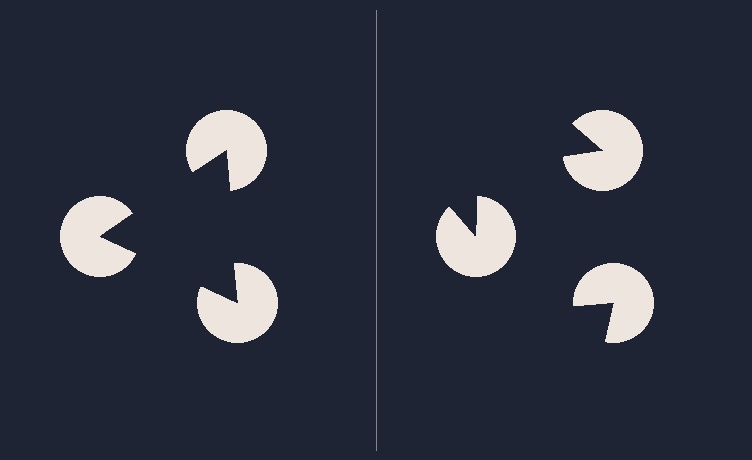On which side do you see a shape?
An illusory triangle appears on the left side. On the right side the wedge cuts are rotated, so no coherent shape forms.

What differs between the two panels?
The pac-man discs are positioned identically on both sides; only the wedge orientations differ. On the left they align to a triangle; on the right they are misaligned.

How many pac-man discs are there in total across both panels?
6 — 3 on each side.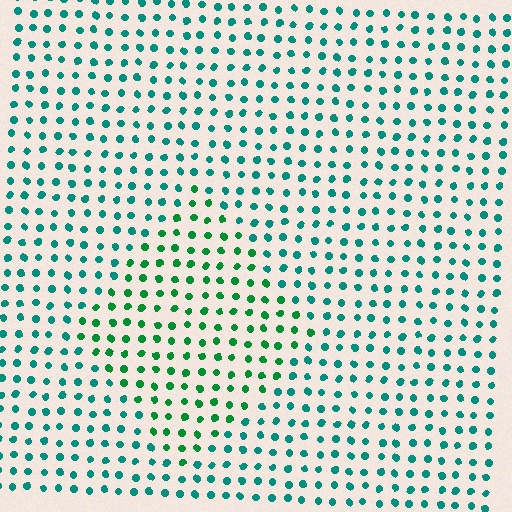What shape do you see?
I see a diamond.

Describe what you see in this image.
The image is filled with small teal elements in a uniform arrangement. A diamond-shaped region is visible where the elements are tinted to a slightly different hue, forming a subtle color boundary.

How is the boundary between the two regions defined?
The boundary is defined purely by a slight shift in hue (about 32 degrees). Spacing, size, and orientation are identical on both sides.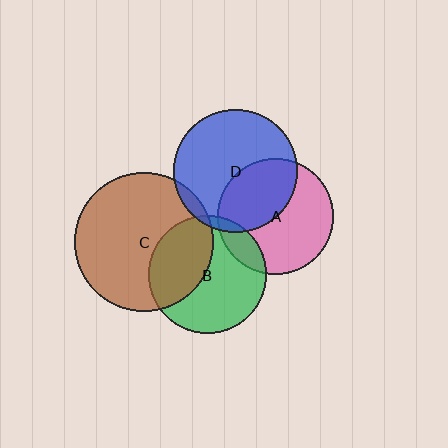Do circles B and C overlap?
Yes.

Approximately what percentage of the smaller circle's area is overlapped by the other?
Approximately 40%.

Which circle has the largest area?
Circle C (brown).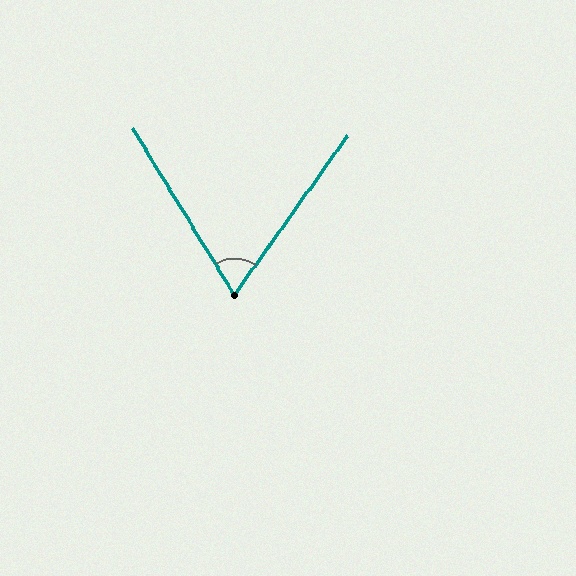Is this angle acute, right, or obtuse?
It is acute.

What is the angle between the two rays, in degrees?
Approximately 67 degrees.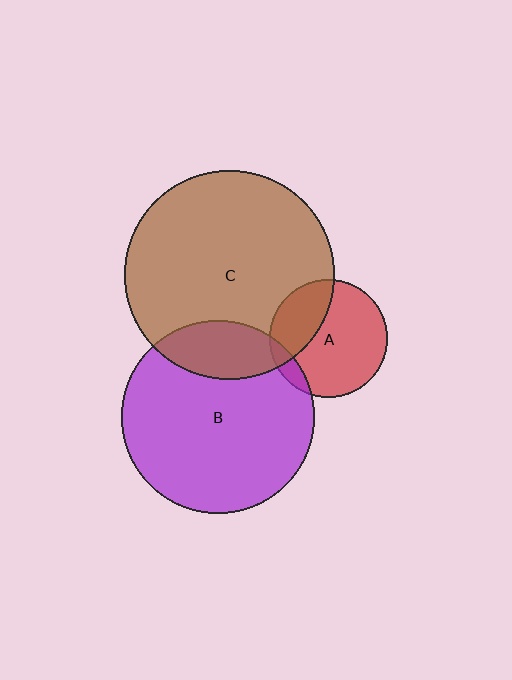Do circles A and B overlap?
Yes.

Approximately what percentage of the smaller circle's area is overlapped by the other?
Approximately 10%.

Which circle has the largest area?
Circle C (brown).